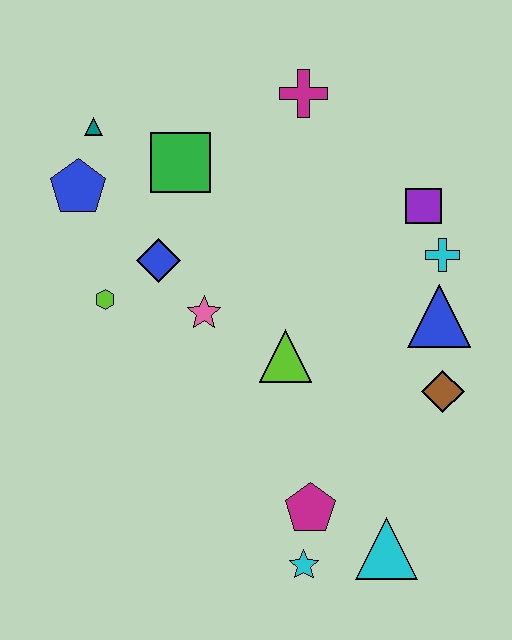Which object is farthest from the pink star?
The cyan triangle is farthest from the pink star.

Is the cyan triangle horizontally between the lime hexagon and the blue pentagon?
No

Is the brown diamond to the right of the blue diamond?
Yes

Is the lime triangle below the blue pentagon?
Yes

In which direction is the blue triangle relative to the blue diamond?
The blue triangle is to the right of the blue diamond.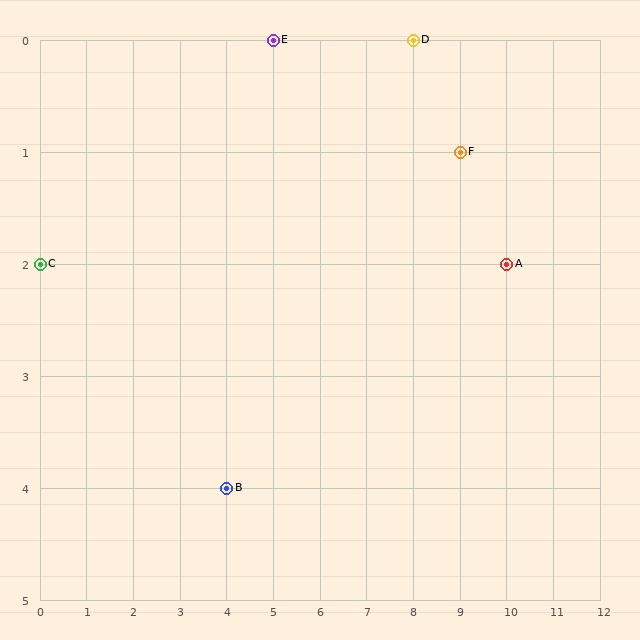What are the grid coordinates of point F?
Point F is at grid coordinates (9, 1).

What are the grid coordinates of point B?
Point B is at grid coordinates (4, 4).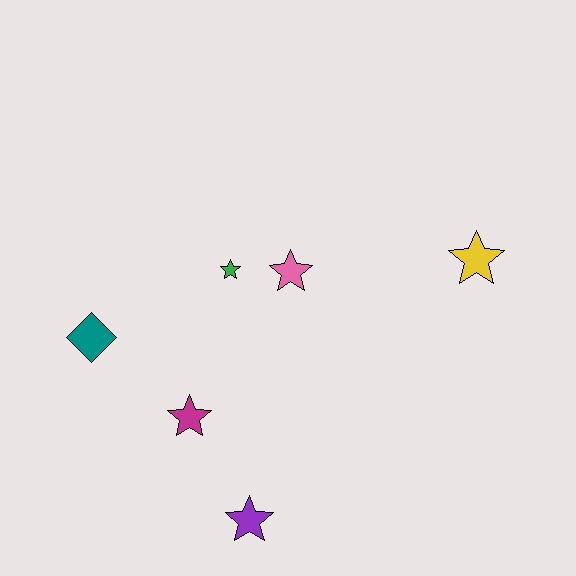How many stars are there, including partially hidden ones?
There are 5 stars.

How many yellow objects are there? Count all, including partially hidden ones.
There is 1 yellow object.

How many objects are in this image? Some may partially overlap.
There are 6 objects.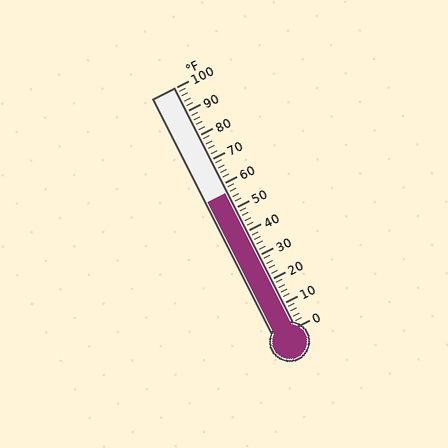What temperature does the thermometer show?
The thermometer shows approximately 56°F.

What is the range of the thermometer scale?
The thermometer scale ranges from 0°F to 100°F.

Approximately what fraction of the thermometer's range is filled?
The thermometer is filled to approximately 55% of its range.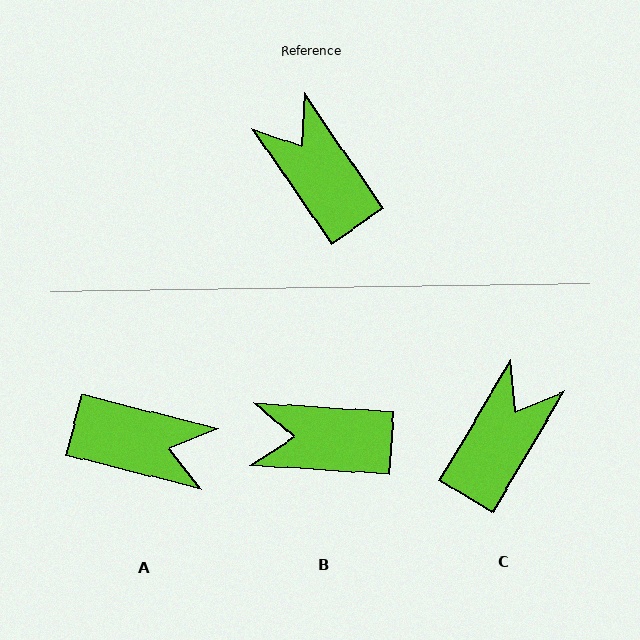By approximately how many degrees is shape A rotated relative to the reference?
Approximately 138 degrees clockwise.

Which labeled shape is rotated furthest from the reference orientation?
A, about 138 degrees away.